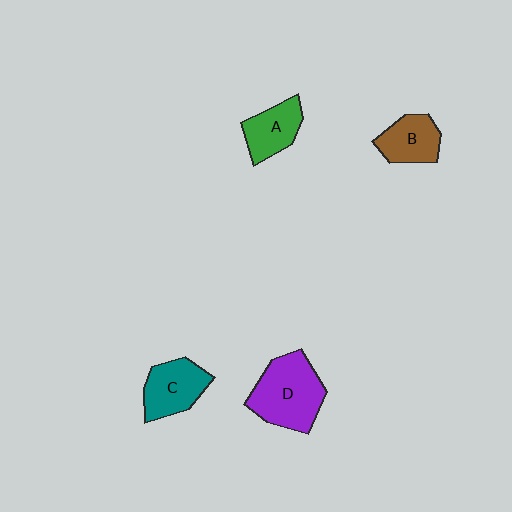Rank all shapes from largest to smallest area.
From largest to smallest: D (purple), C (teal), A (green), B (brown).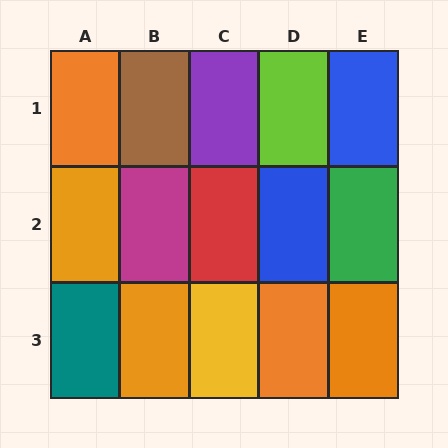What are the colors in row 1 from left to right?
Orange, brown, purple, lime, blue.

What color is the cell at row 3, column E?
Orange.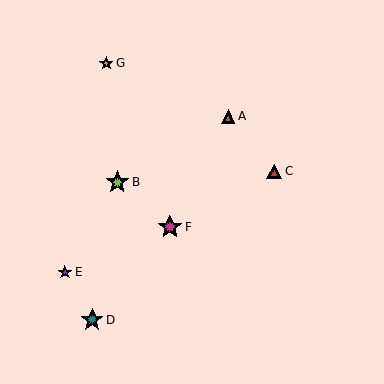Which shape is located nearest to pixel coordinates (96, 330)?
The teal star (labeled D) at (92, 320) is nearest to that location.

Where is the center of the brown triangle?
The center of the brown triangle is at (228, 116).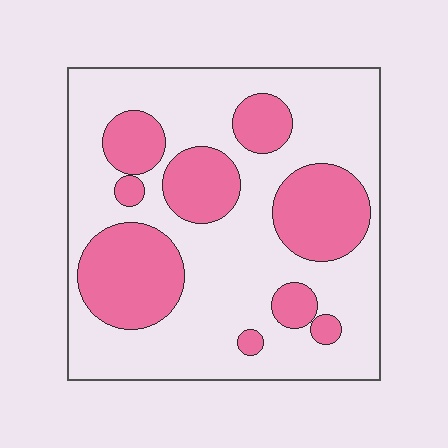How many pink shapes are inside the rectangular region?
9.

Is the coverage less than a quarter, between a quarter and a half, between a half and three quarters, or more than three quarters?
Between a quarter and a half.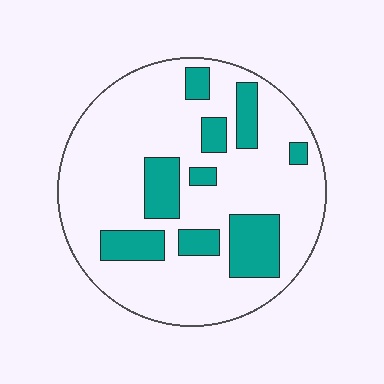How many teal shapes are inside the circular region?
9.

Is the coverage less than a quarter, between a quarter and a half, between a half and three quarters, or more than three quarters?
Less than a quarter.